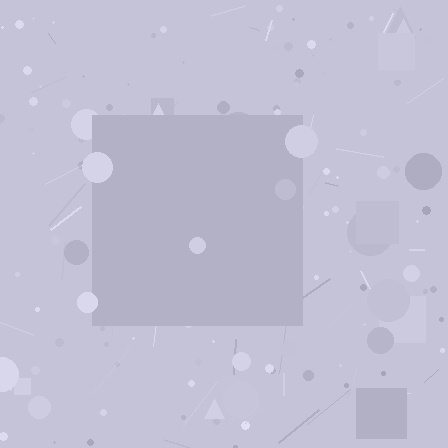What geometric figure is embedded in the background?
A square is embedded in the background.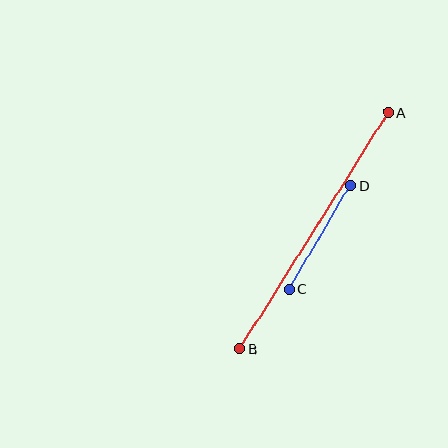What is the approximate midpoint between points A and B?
The midpoint is at approximately (314, 231) pixels.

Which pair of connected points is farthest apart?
Points A and B are farthest apart.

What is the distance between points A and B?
The distance is approximately 279 pixels.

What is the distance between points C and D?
The distance is approximately 120 pixels.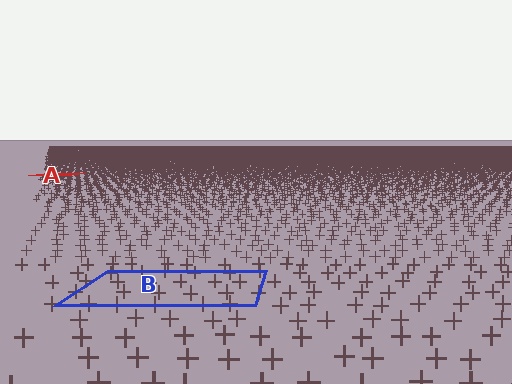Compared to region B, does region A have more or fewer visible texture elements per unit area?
Region A has more texture elements per unit area — they are packed more densely because it is farther away.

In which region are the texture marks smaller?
The texture marks are smaller in region A, because it is farther away.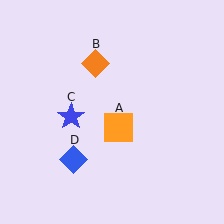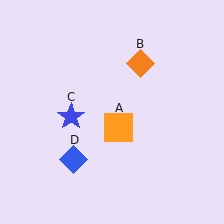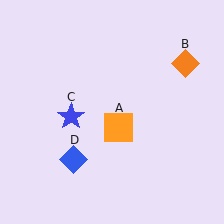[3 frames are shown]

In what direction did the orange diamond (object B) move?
The orange diamond (object B) moved right.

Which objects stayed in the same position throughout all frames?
Orange square (object A) and blue star (object C) and blue diamond (object D) remained stationary.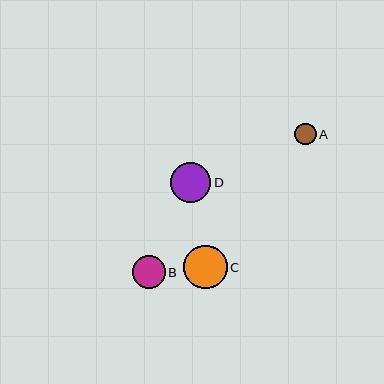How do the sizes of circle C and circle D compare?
Circle C and circle D are approximately the same size.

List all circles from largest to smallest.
From largest to smallest: C, D, B, A.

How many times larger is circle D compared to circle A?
Circle D is approximately 1.8 times the size of circle A.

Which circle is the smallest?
Circle A is the smallest with a size of approximately 22 pixels.